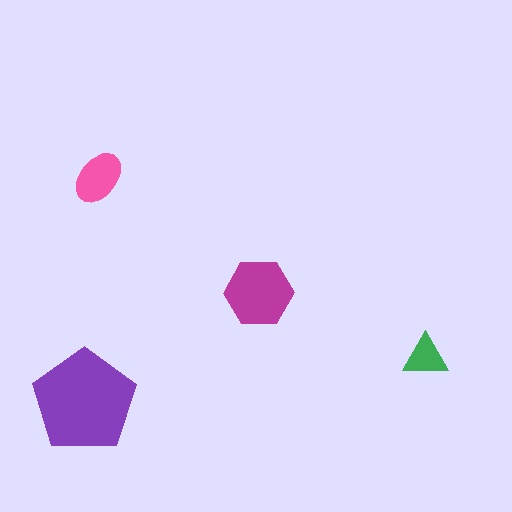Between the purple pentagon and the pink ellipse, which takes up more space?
The purple pentagon.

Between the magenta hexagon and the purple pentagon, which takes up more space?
The purple pentagon.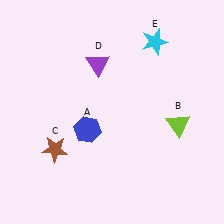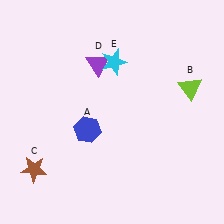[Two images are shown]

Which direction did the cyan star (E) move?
The cyan star (E) moved left.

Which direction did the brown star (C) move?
The brown star (C) moved left.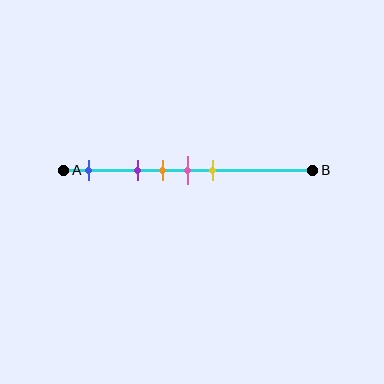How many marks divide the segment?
There are 5 marks dividing the segment.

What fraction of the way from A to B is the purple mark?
The purple mark is approximately 30% (0.3) of the way from A to B.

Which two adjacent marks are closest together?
The orange and pink marks are the closest adjacent pair.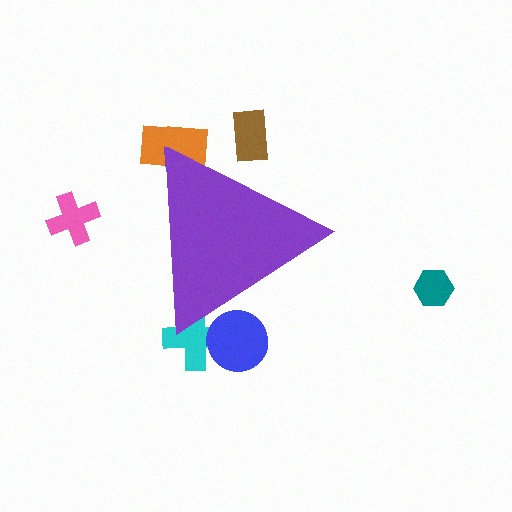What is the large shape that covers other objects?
A purple triangle.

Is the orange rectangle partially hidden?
Yes, the orange rectangle is partially hidden behind the purple triangle.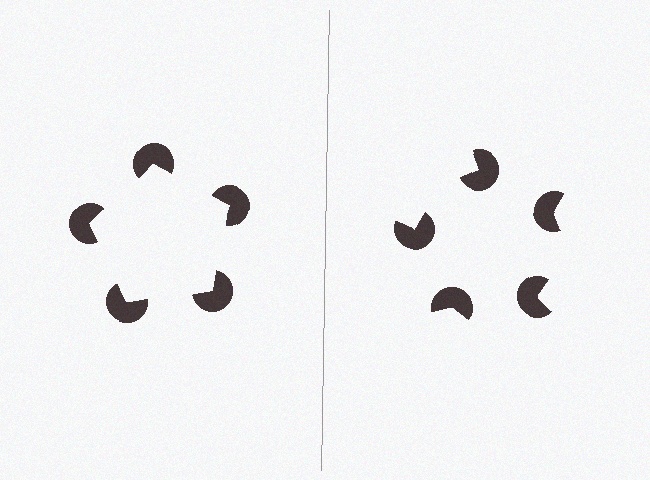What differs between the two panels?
The pac-man discs are positioned identically on both sides; only the wedge orientations differ. On the left they align to a pentagon; on the right they are misaligned.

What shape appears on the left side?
An illusory pentagon.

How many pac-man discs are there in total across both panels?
10 — 5 on each side.